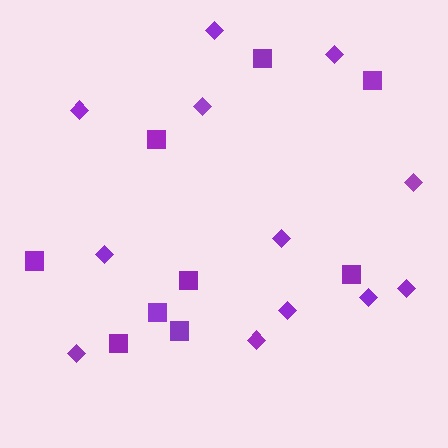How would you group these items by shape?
There are 2 groups: one group of diamonds (12) and one group of squares (9).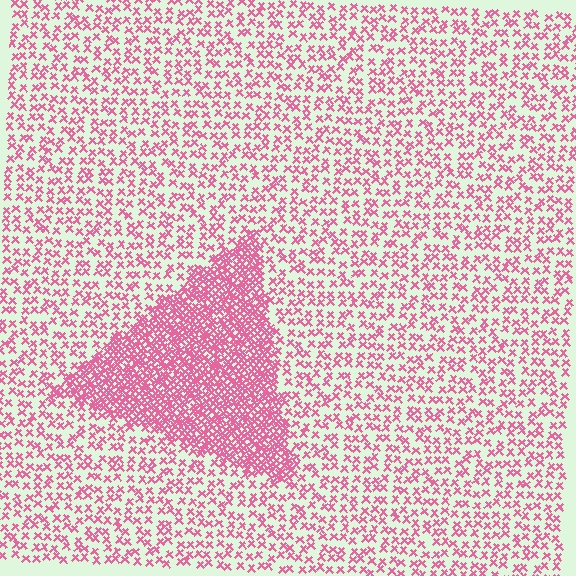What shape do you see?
I see a triangle.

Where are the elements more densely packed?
The elements are more densely packed inside the triangle boundary.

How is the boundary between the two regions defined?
The boundary is defined by a change in element density (approximately 2.7x ratio). All elements are the same color, size, and shape.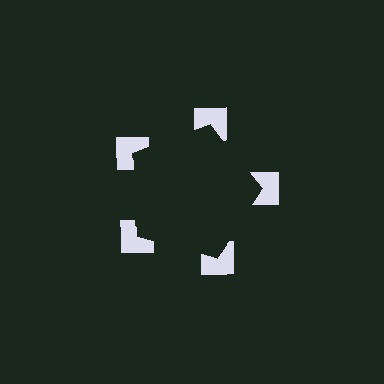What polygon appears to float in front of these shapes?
An illusory pentagon — its edges are inferred from the aligned wedge cuts in the notched squares, not physically drawn.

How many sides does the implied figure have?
5 sides.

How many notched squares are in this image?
There are 5 — one at each vertex of the illusory pentagon.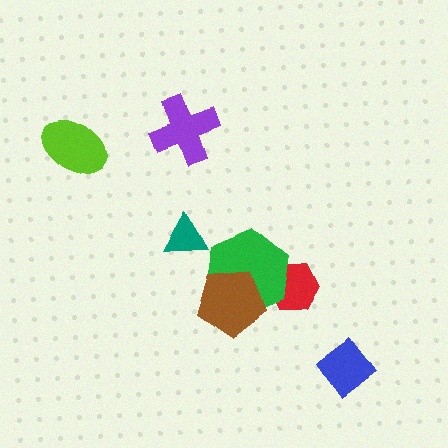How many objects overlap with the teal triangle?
0 objects overlap with the teal triangle.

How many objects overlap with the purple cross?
0 objects overlap with the purple cross.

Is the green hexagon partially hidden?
Yes, it is partially covered by another shape.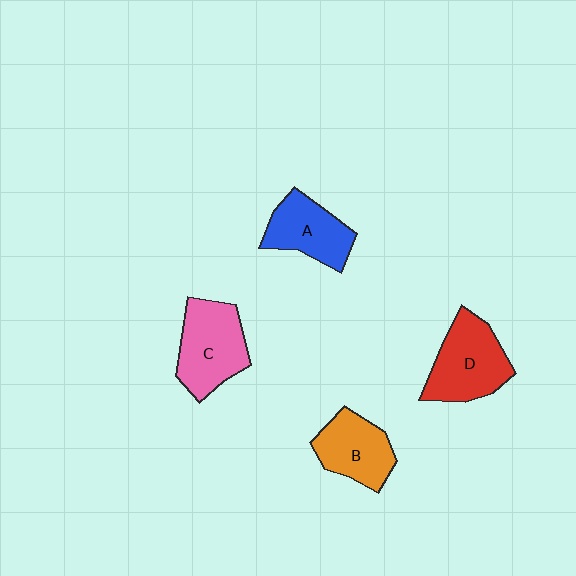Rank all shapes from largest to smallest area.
From largest to smallest: D (red), C (pink), A (blue), B (orange).